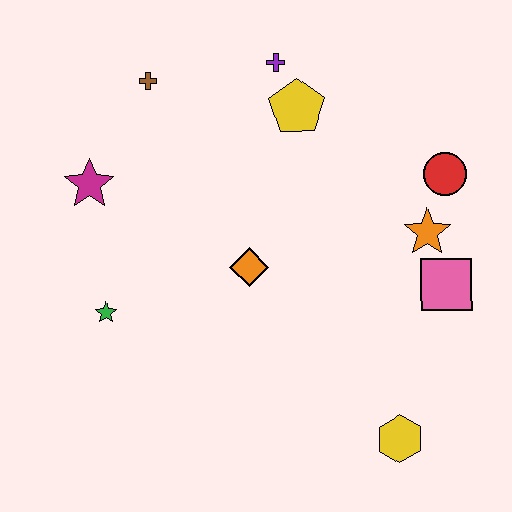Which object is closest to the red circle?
The orange star is closest to the red circle.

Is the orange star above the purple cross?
No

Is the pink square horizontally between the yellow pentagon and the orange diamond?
No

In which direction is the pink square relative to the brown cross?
The pink square is to the right of the brown cross.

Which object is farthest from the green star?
The red circle is farthest from the green star.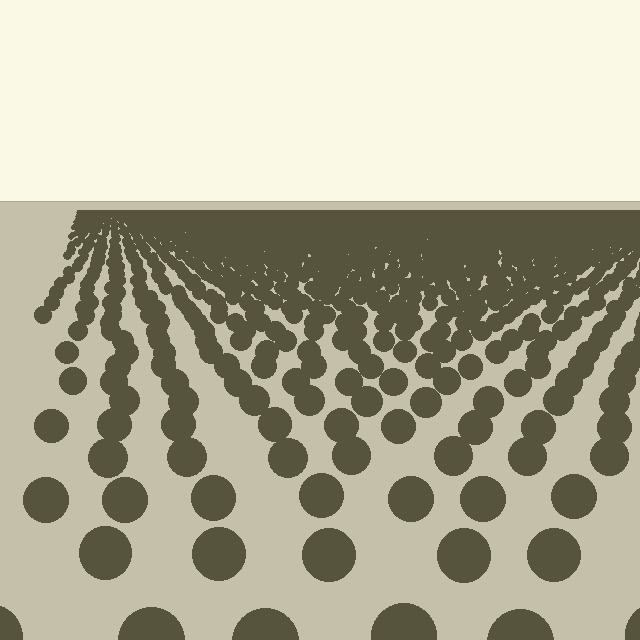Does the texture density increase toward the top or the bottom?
Density increases toward the top.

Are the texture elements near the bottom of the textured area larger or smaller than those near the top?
Larger. Near the bottom, elements are closer to the viewer and appear at a bigger on-screen size.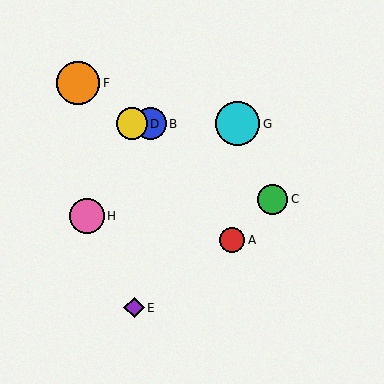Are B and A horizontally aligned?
No, B is at y≈124 and A is at y≈240.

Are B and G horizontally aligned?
Yes, both are at y≈124.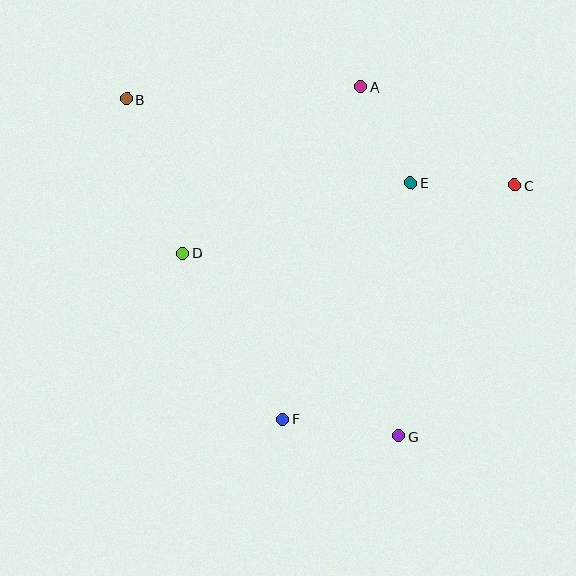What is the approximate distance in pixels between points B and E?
The distance between B and E is approximately 296 pixels.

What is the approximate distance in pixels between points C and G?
The distance between C and G is approximately 276 pixels.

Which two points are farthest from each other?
Points B and G are farthest from each other.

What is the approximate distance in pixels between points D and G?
The distance between D and G is approximately 283 pixels.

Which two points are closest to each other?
Points C and E are closest to each other.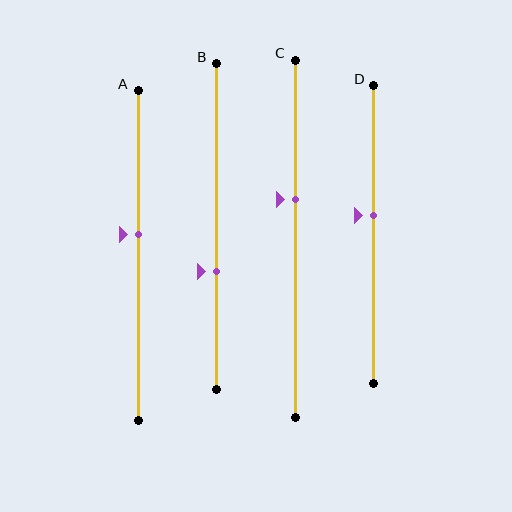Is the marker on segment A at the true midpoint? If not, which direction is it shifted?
No, the marker on segment A is shifted upward by about 6% of the segment length.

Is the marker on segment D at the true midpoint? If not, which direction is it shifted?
No, the marker on segment D is shifted upward by about 6% of the segment length.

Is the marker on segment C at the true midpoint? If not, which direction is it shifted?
No, the marker on segment C is shifted upward by about 11% of the segment length.